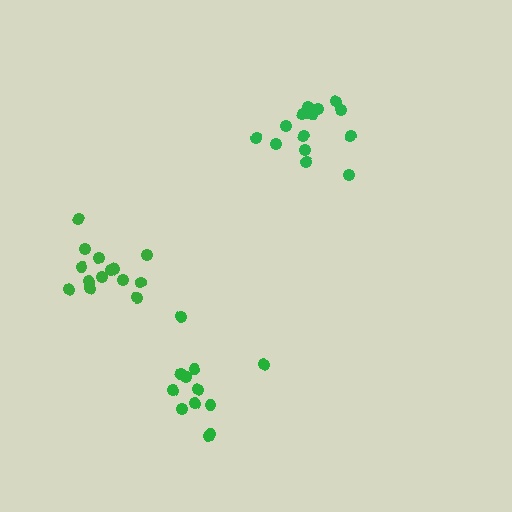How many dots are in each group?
Group 1: 16 dots, Group 2: 13 dots, Group 3: 14 dots (43 total).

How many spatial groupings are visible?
There are 3 spatial groupings.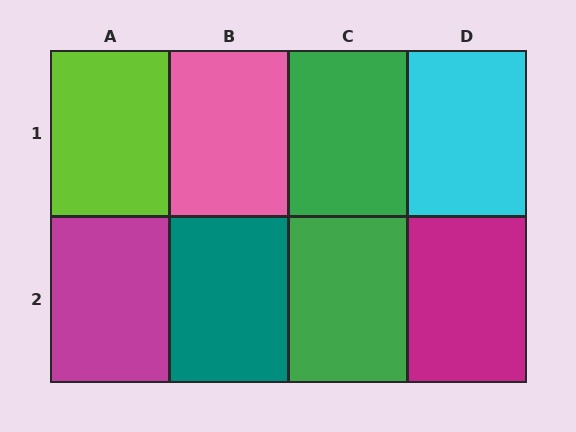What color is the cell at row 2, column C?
Green.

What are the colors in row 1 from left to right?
Lime, pink, green, cyan.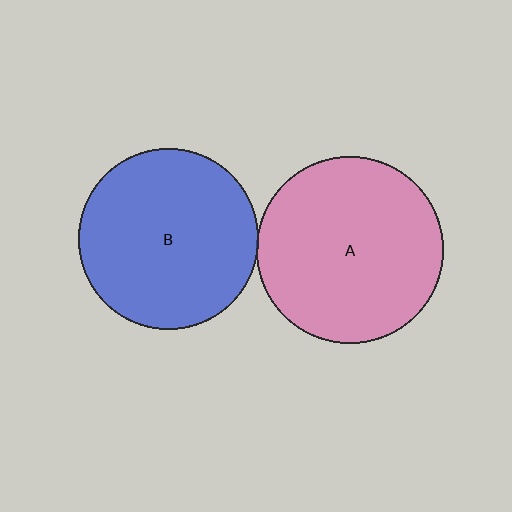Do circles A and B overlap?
Yes.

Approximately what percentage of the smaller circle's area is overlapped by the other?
Approximately 5%.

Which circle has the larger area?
Circle A (pink).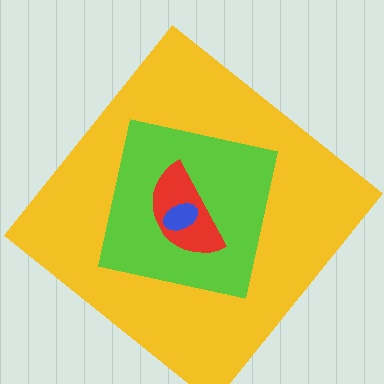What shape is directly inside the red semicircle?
The blue ellipse.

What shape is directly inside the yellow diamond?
The lime square.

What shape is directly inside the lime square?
The red semicircle.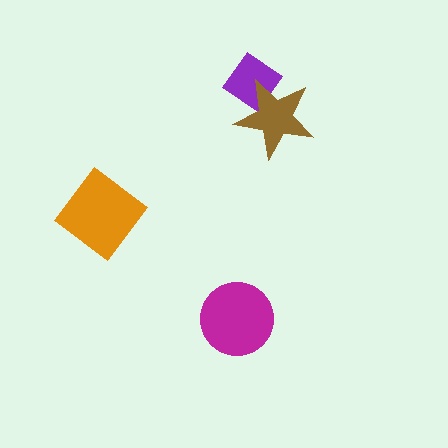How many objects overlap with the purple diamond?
1 object overlaps with the purple diamond.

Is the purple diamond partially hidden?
Yes, it is partially covered by another shape.